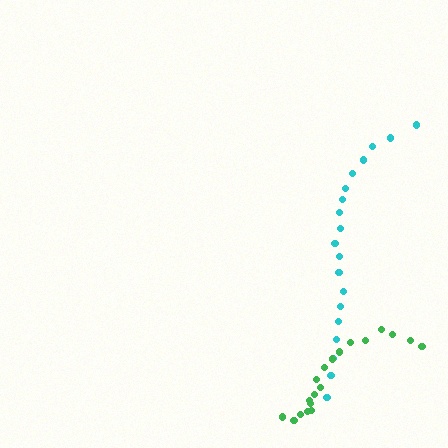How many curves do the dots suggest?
There are 2 distinct paths.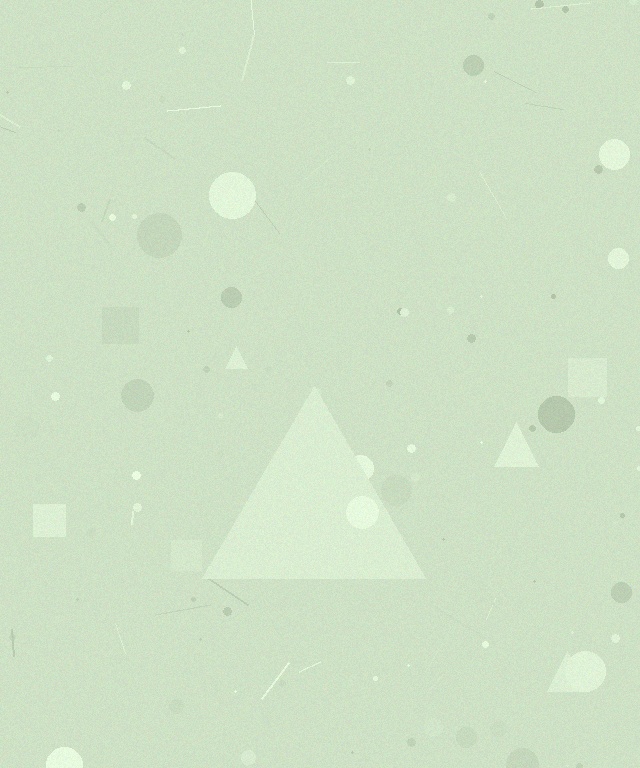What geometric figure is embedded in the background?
A triangle is embedded in the background.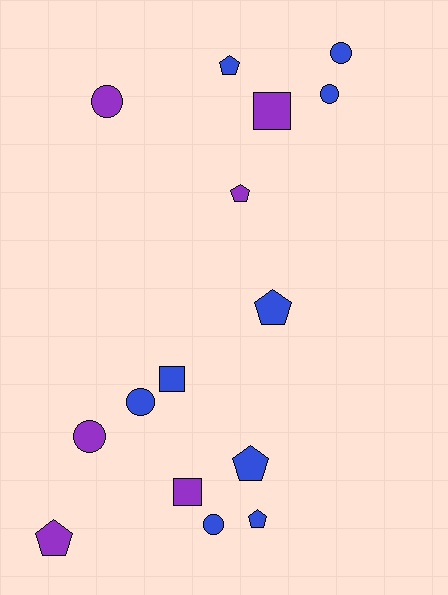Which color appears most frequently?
Blue, with 9 objects.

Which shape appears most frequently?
Circle, with 6 objects.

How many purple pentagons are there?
There are 2 purple pentagons.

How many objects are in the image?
There are 15 objects.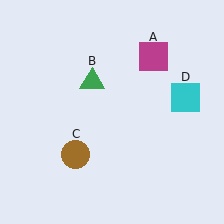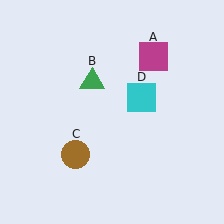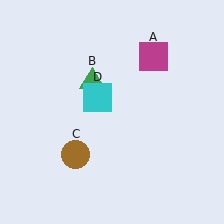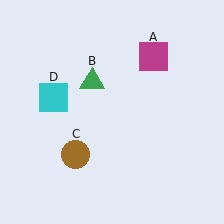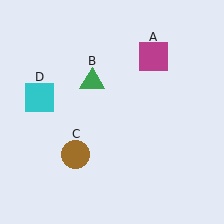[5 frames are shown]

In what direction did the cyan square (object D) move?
The cyan square (object D) moved left.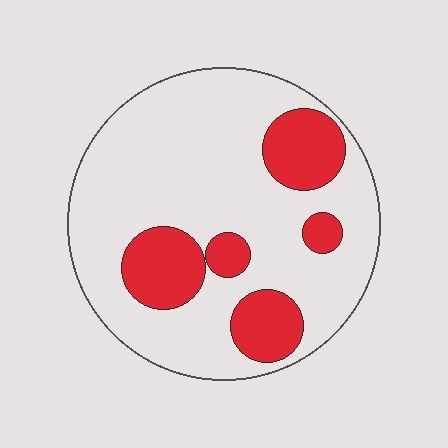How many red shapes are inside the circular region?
5.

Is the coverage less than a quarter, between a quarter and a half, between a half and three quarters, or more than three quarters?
Less than a quarter.